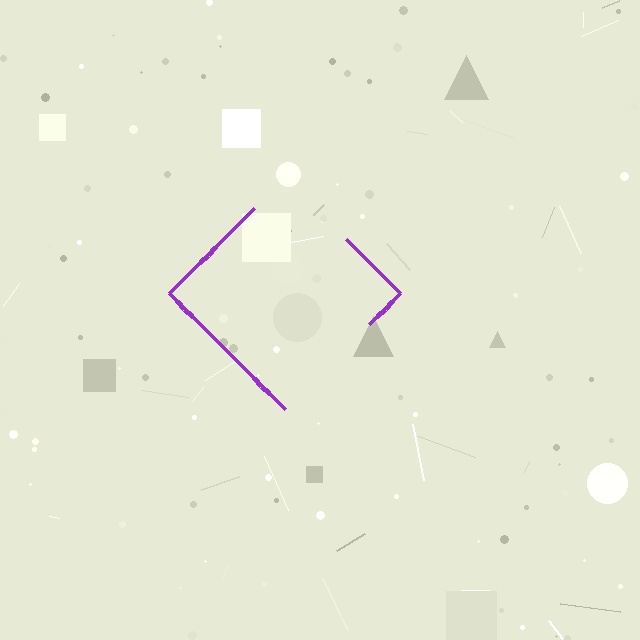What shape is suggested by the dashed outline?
The dashed outline suggests a diamond.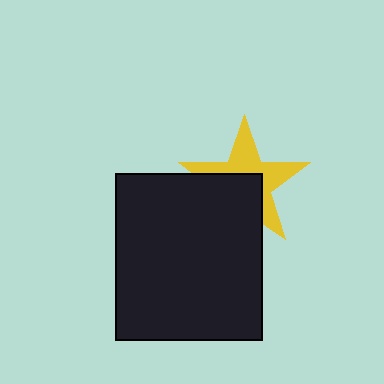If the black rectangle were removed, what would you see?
You would see the complete yellow star.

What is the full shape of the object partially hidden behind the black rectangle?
The partially hidden object is a yellow star.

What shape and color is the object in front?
The object in front is a black rectangle.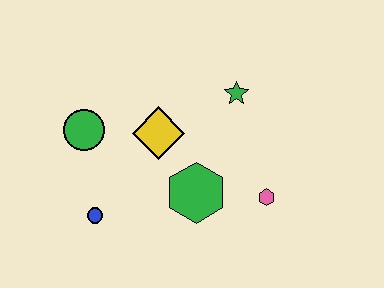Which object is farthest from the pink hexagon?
The green circle is farthest from the pink hexagon.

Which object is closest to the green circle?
The yellow diamond is closest to the green circle.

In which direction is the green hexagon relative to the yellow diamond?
The green hexagon is below the yellow diamond.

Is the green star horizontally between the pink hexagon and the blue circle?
Yes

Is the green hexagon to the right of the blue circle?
Yes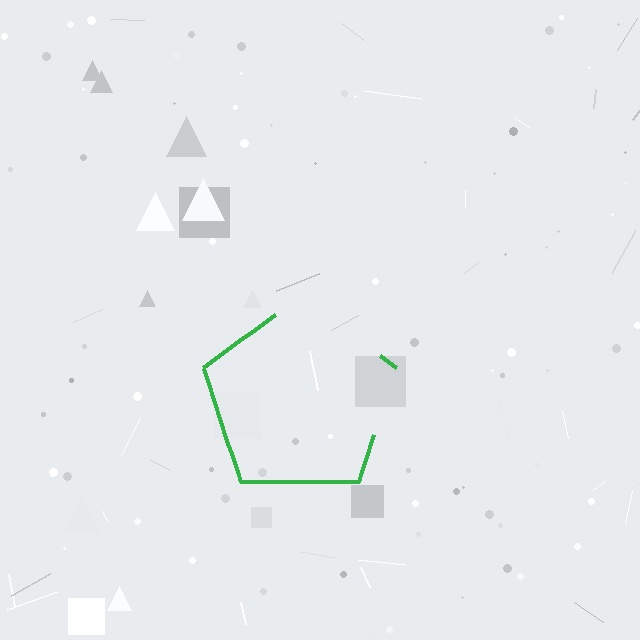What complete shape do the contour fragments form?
The contour fragments form a pentagon.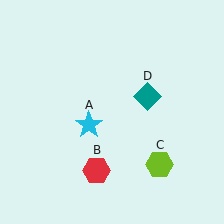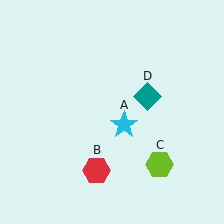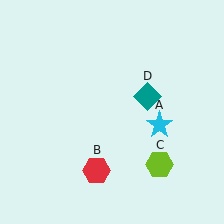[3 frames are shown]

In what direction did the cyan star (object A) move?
The cyan star (object A) moved right.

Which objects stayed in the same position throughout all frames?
Red hexagon (object B) and lime hexagon (object C) and teal diamond (object D) remained stationary.